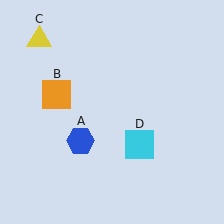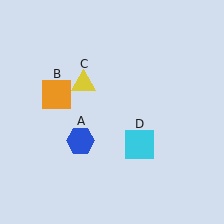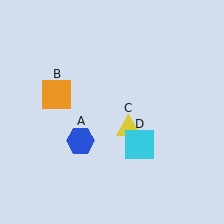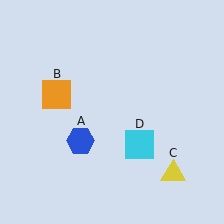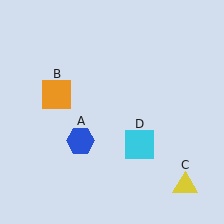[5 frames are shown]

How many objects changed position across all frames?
1 object changed position: yellow triangle (object C).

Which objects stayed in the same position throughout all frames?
Blue hexagon (object A) and orange square (object B) and cyan square (object D) remained stationary.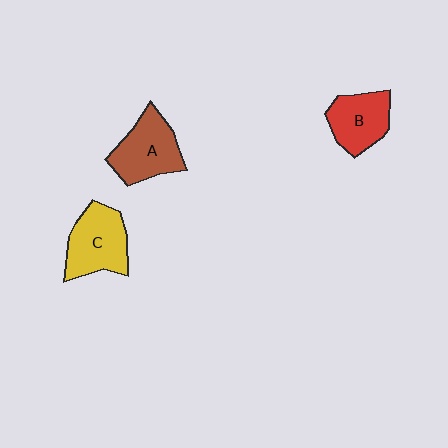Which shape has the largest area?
Shape C (yellow).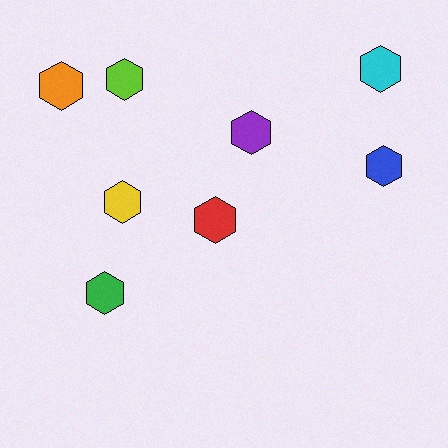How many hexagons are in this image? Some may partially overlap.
There are 8 hexagons.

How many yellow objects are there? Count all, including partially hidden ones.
There is 1 yellow object.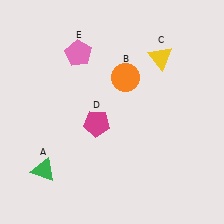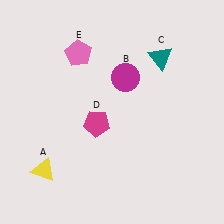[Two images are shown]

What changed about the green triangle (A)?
In Image 1, A is green. In Image 2, it changed to yellow.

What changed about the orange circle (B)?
In Image 1, B is orange. In Image 2, it changed to magenta.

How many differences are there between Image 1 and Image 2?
There are 3 differences between the two images.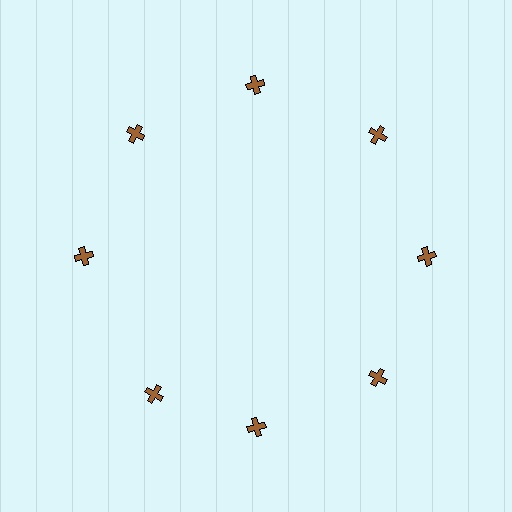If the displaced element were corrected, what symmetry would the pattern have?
It would have 8-fold rotational symmetry — the pattern would map onto itself every 45 degrees.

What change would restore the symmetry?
The symmetry would be restored by rotating it back into even spacing with its neighbors so that all 8 crosses sit at equal angles and equal distance from the center.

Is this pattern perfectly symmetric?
No. The 8 brown crosses are arranged in a ring, but one element near the 8 o'clock position is rotated out of alignment along the ring, breaking the 8-fold rotational symmetry.